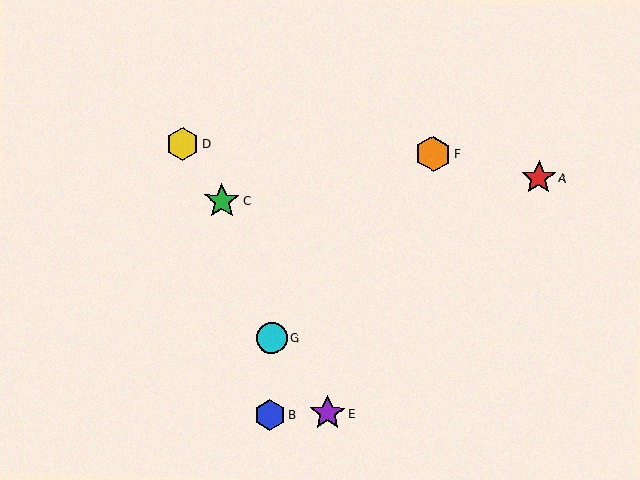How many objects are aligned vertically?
2 objects (B, G) are aligned vertically.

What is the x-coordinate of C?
Object C is at x≈222.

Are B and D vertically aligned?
No, B is at x≈270 and D is at x≈183.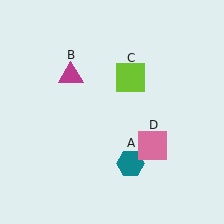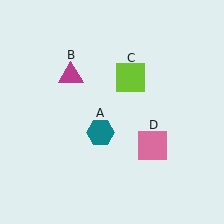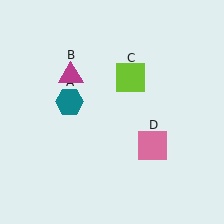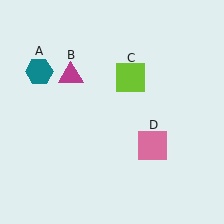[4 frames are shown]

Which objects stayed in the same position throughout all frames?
Magenta triangle (object B) and lime square (object C) and pink square (object D) remained stationary.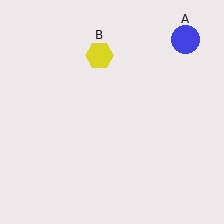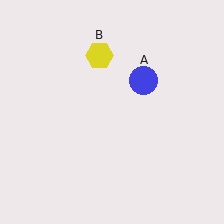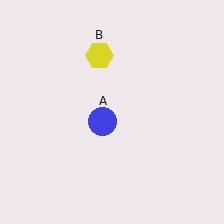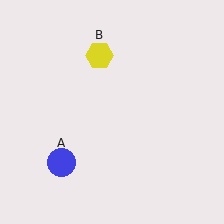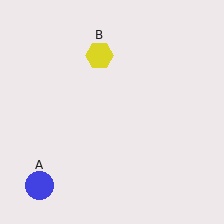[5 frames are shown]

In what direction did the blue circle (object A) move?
The blue circle (object A) moved down and to the left.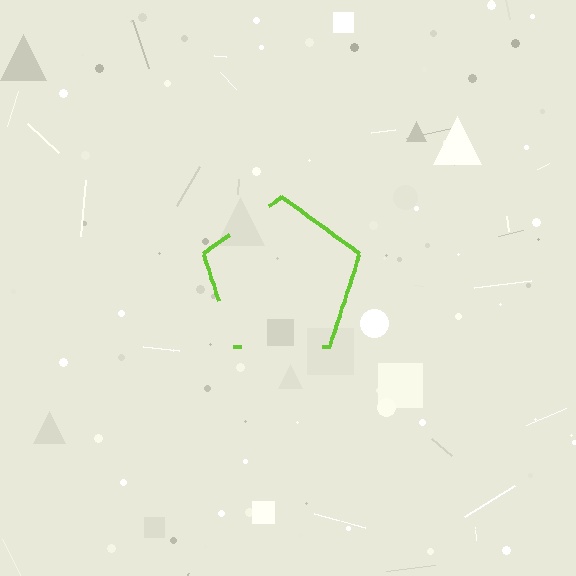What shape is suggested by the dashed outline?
The dashed outline suggests a pentagon.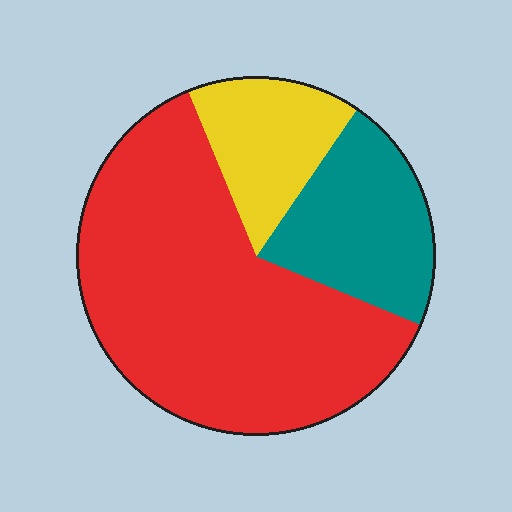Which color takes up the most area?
Red, at roughly 60%.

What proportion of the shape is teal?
Teal takes up about one fifth (1/5) of the shape.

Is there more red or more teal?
Red.